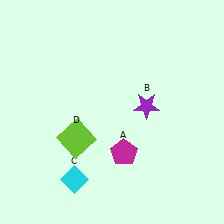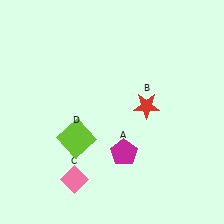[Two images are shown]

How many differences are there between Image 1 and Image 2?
There are 2 differences between the two images.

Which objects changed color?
B changed from purple to red. C changed from cyan to pink.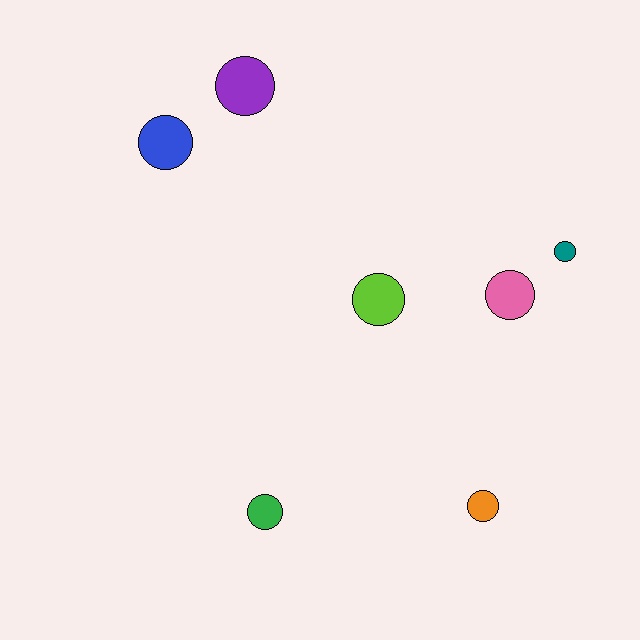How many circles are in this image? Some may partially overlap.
There are 7 circles.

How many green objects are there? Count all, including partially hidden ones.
There is 1 green object.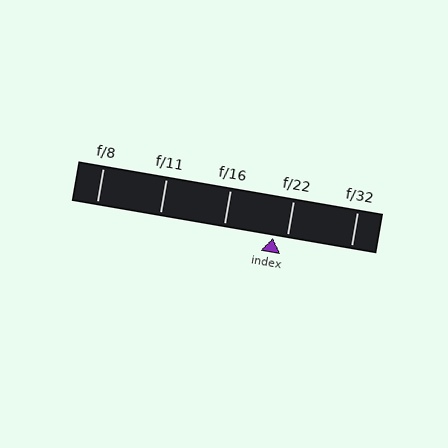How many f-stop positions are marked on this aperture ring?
There are 5 f-stop positions marked.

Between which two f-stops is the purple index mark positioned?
The index mark is between f/16 and f/22.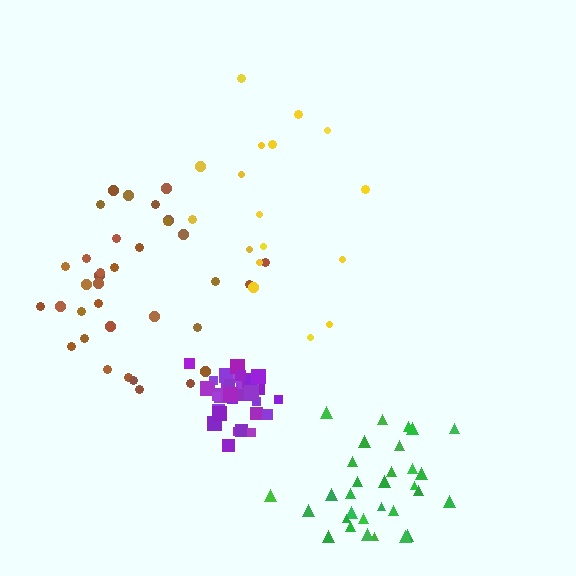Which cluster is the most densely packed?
Purple.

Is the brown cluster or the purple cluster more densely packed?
Purple.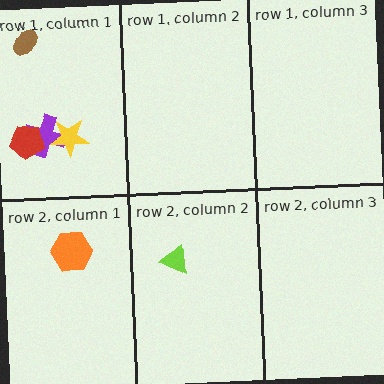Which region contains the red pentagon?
The row 1, column 1 region.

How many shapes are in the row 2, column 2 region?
1.